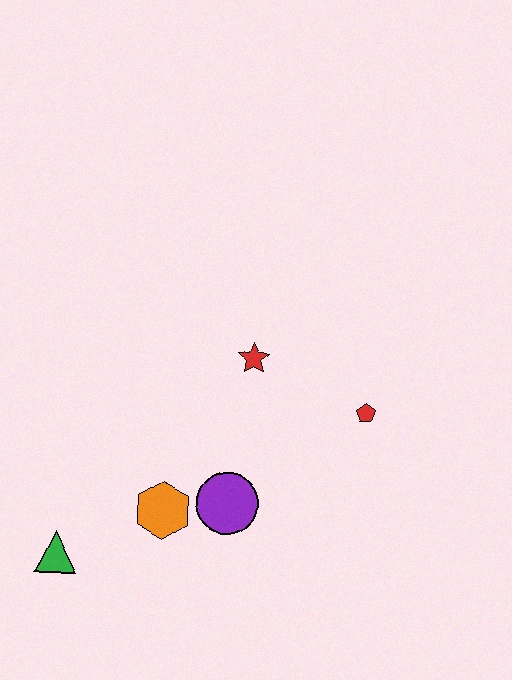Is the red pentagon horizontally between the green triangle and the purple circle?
No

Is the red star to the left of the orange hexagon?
No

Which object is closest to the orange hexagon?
The purple circle is closest to the orange hexagon.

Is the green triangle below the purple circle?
Yes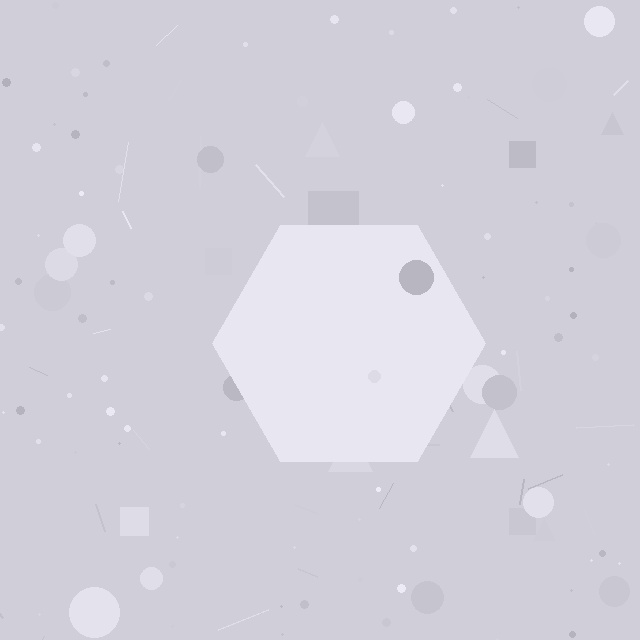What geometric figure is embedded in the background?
A hexagon is embedded in the background.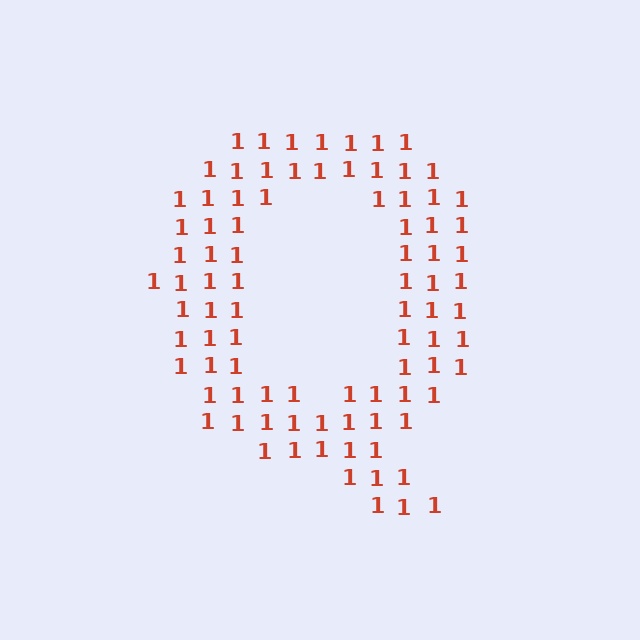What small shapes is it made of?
It is made of small digit 1's.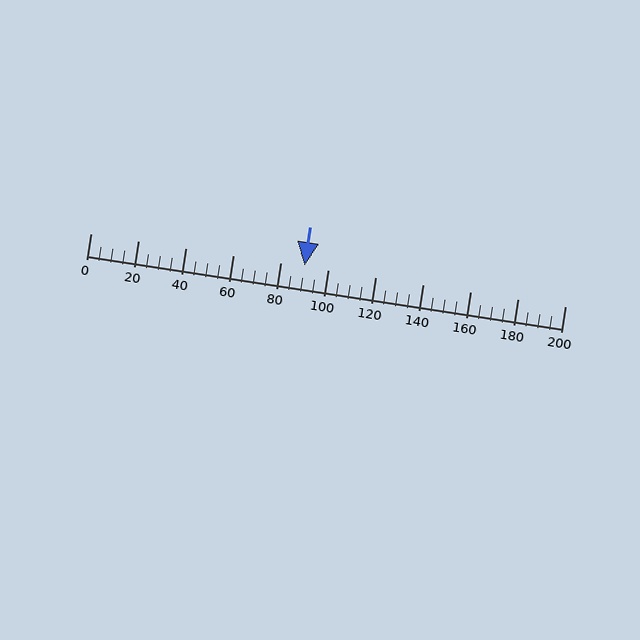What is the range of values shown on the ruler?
The ruler shows values from 0 to 200.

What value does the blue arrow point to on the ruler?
The blue arrow points to approximately 90.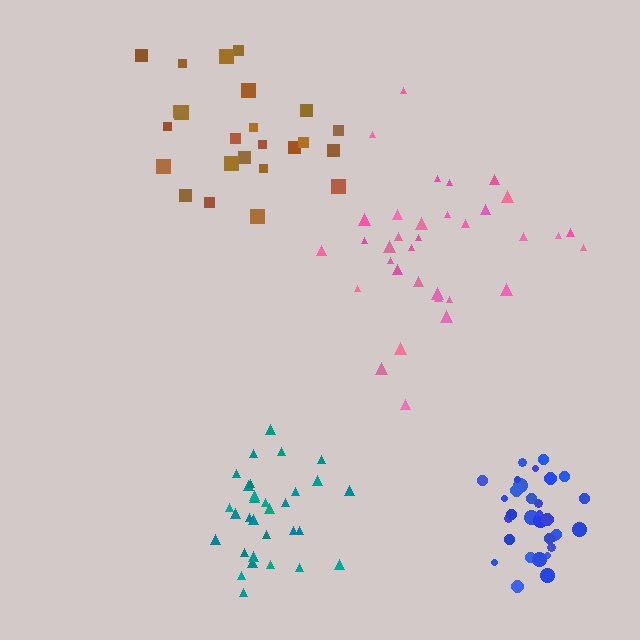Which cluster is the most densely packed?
Blue.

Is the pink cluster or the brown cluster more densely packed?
Brown.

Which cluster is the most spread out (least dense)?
Pink.